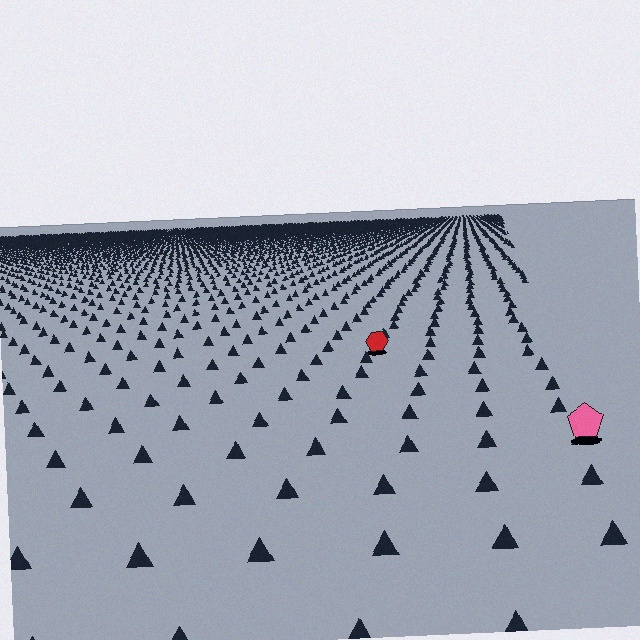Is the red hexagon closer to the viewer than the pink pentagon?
No. The pink pentagon is closer — you can tell from the texture gradient: the ground texture is coarser near it.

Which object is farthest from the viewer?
The red hexagon is farthest from the viewer. It appears smaller and the ground texture around it is denser.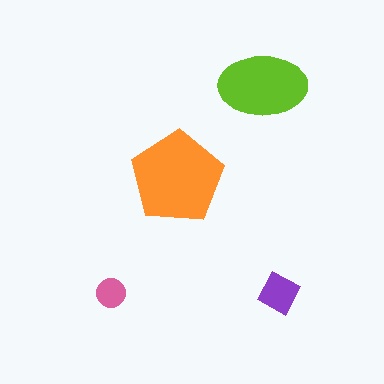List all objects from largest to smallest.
The orange pentagon, the lime ellipse, the purple diamond, the pink circle.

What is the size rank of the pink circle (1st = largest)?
4th.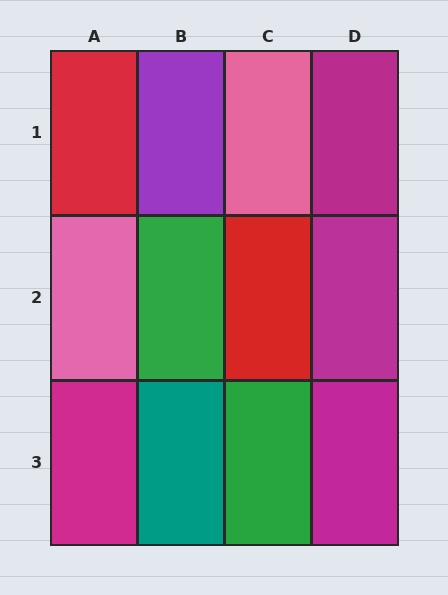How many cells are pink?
2 cells are pink.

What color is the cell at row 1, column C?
Pink.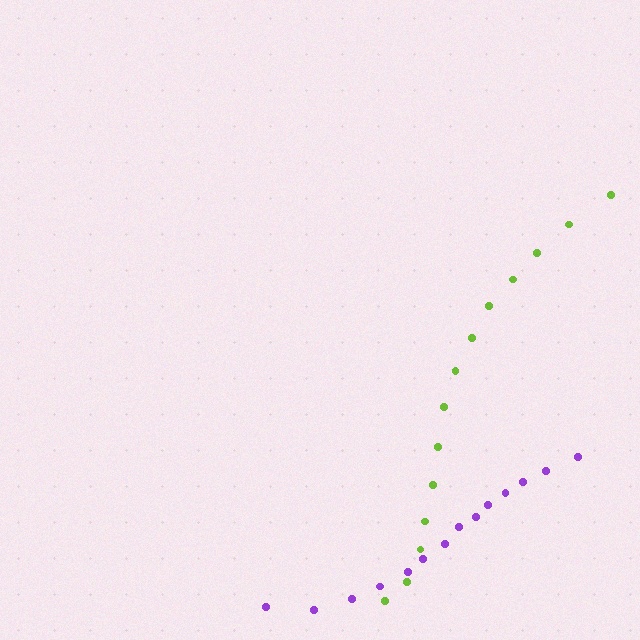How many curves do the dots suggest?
There are 2 distinct paths.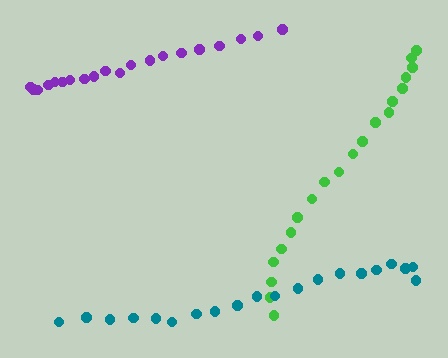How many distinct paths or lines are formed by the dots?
There are 3 distinct paths.